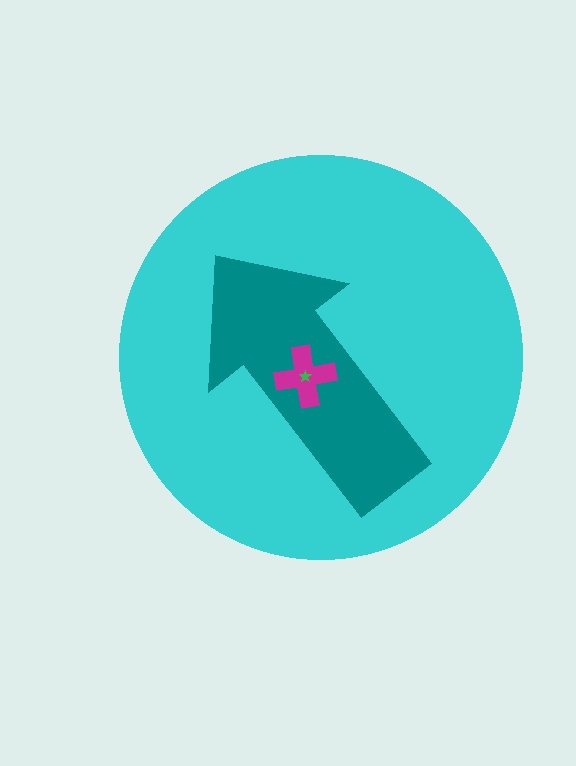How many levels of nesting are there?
4.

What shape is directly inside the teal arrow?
The magenta cross.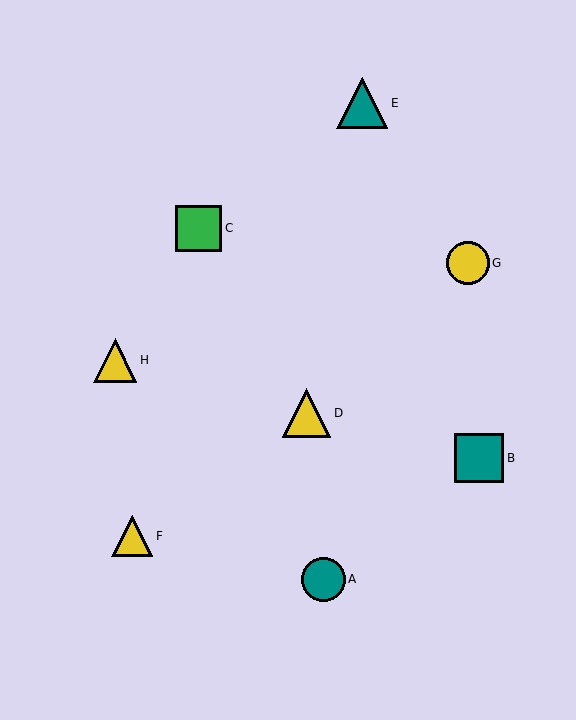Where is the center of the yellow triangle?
The center of the yellow triangle is at (115, 360).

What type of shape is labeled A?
Shape A is a teal circle.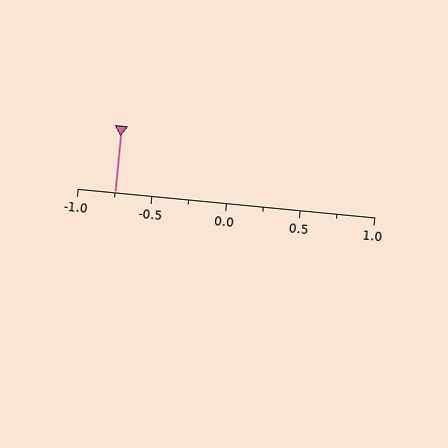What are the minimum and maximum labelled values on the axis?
The axis runs from -1.0 to 1.0.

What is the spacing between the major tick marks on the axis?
The major ticks are spaced 0.5 apart.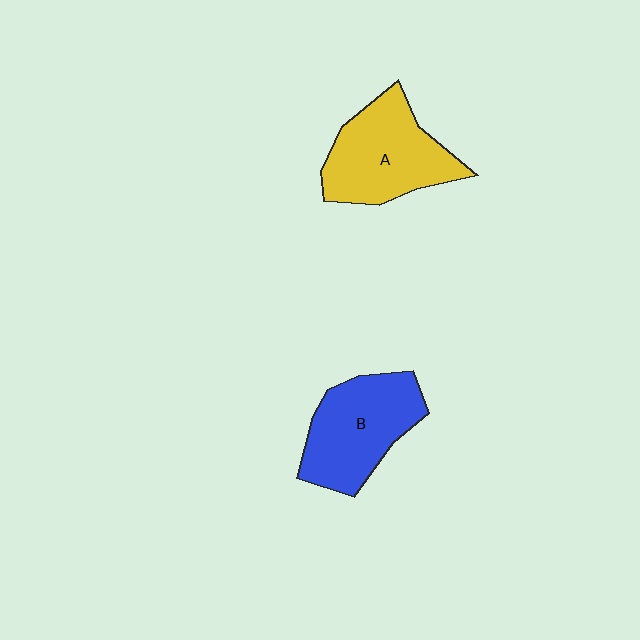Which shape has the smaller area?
Shape B (blue).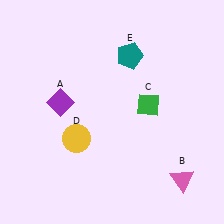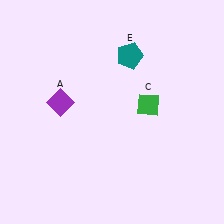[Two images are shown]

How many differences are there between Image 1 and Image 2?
There are 2 differences between the two images.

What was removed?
The pink triangle (B), the yellow circle (D) were removed in Image 2.